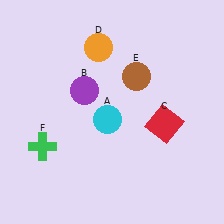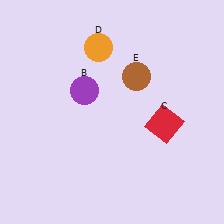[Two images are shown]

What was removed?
The cyan circle (A), the green cross (F) were removed in Image 2.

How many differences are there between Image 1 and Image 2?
There are 2 differences between the two images.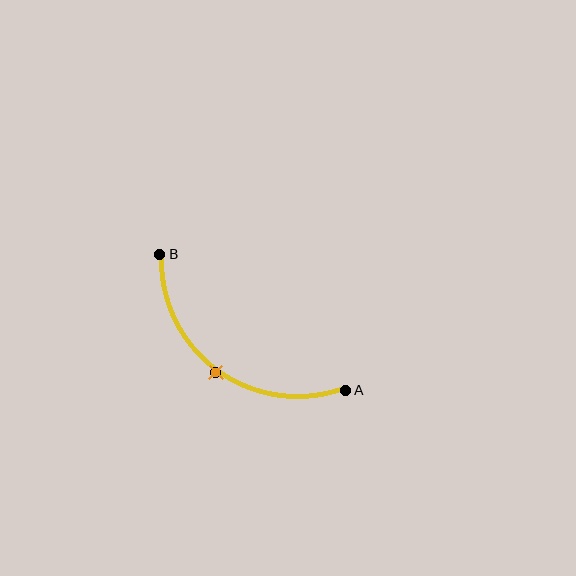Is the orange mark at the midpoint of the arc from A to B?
Yes. The orange mark lies on the arc at equal arc-length from both A and B — it is the arc midpoint.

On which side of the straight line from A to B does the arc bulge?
The arc bulges below and to the left of the straight line connecting A and B.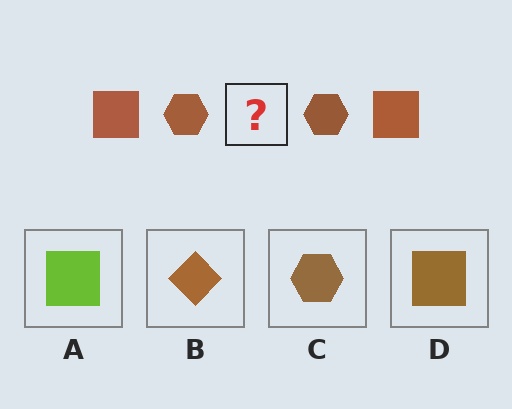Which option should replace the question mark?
Option D.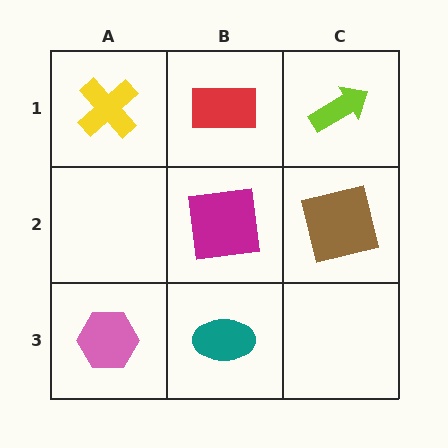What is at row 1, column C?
A lime arrow.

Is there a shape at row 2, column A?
No, that cell is empty.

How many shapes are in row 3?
2 shapes.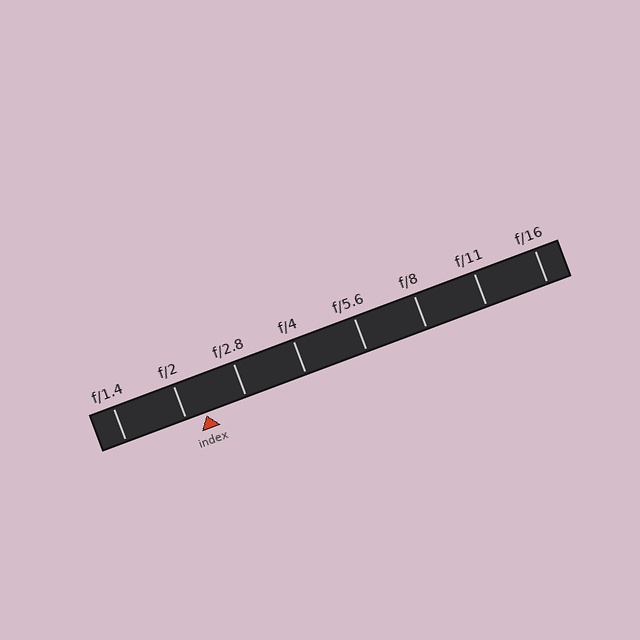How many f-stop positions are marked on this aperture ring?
There are 8 f-stop positions marked.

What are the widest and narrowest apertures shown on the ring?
The widest aperture shown is f/1.4 and the narrowest is f/16.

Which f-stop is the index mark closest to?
The index mark is closest to f/2.